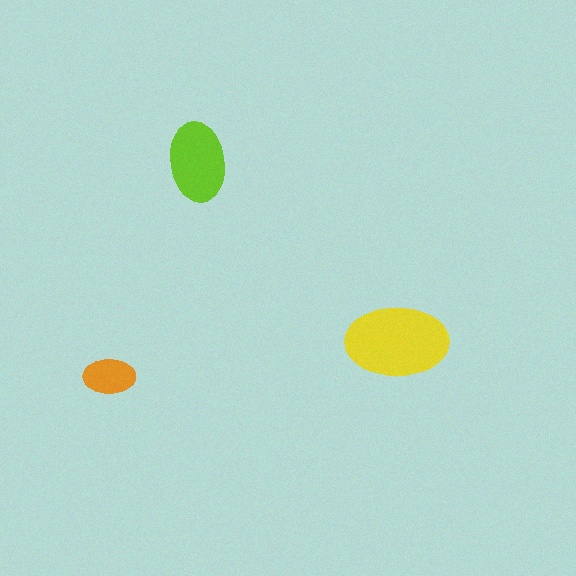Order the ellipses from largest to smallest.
the yellow one, the lime one, the orange one.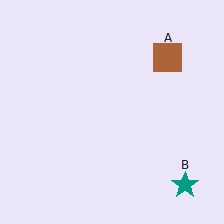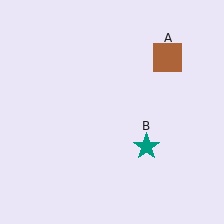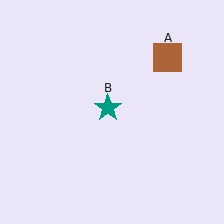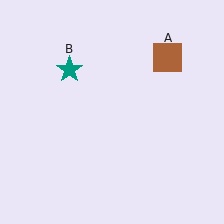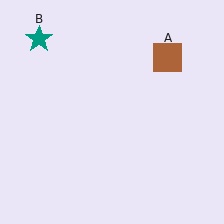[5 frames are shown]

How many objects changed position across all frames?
1 object changed position: teal star (object B).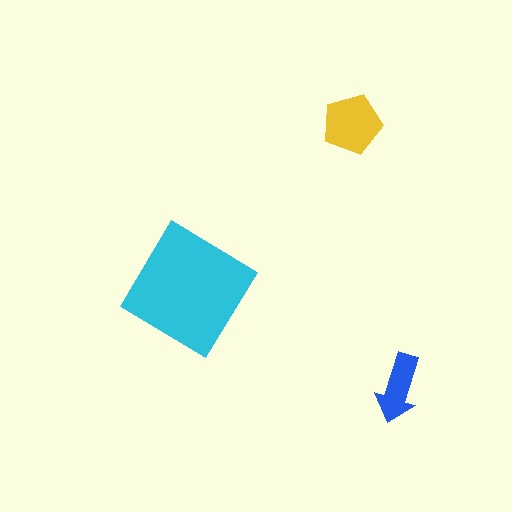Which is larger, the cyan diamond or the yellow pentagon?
The cyan diamond.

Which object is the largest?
The cyan diamond.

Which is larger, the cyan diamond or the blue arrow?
The cyan diamond.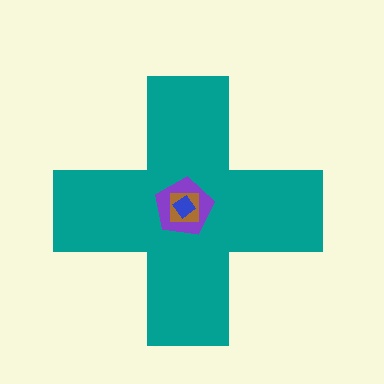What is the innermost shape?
The blue diamond.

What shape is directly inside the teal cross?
The purple pentagon.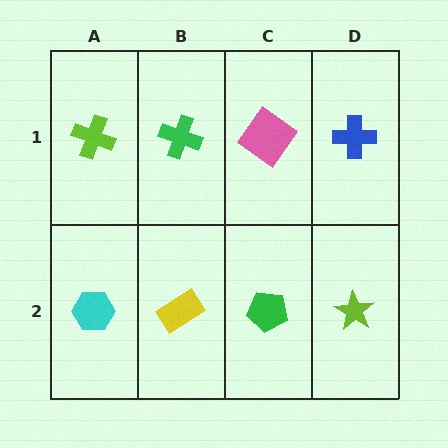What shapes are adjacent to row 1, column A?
A cyan hexagon (row 2, column A), a green cross (row 1, column B).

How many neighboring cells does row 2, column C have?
3.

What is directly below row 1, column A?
A cyan hexagon.